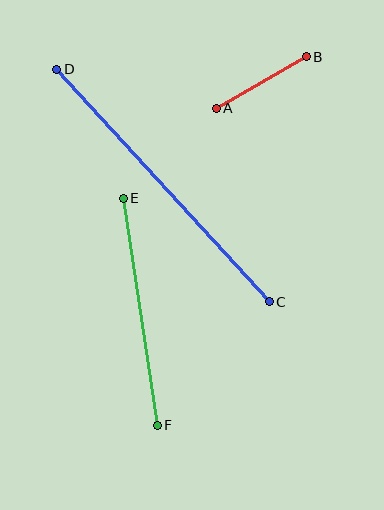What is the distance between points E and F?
The distance is approximately 229 pixels.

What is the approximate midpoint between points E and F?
The midpoint is at approximately (140, 312) pixels.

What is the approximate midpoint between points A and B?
The midpoint is at approximately (261, 82) pixels.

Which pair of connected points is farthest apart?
Points C and D are farthest apart.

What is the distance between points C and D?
The distance is approximately 315 pixels.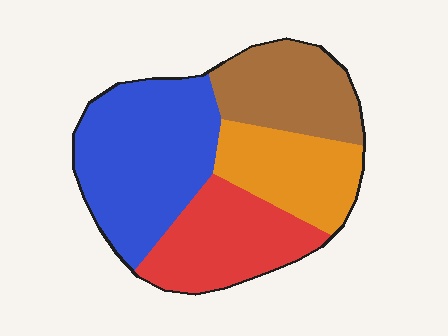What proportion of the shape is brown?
Brown covers around 20% of the shape.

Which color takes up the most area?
Blue, at roughly 35%.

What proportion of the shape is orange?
Orange covers 20% of the shape.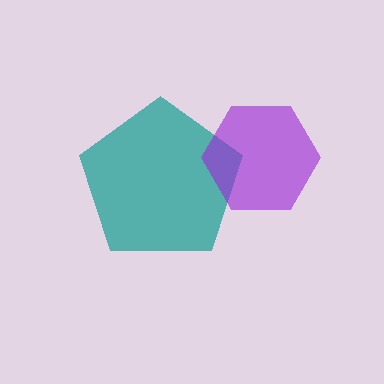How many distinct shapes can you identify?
There are 2 distinct shapes: a teal pentagon, a purple hexagon.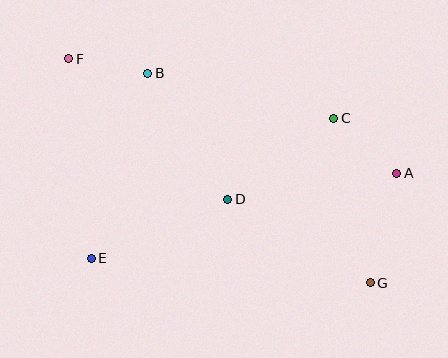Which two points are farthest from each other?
Points F and G are farthest from each other.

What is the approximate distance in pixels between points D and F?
The distance between D and F is approximately 212 pixels.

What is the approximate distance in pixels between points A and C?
The distance between A and C is approximately 84 pixels.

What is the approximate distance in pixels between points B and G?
The distance between B and G is approximately 305 pixels.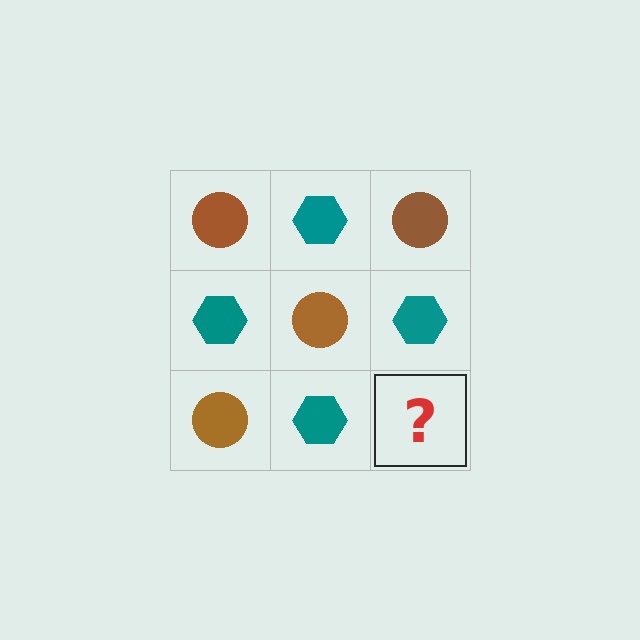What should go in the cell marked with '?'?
The missing cell should contain a brown circle.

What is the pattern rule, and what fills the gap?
The rule is that it alternates brown circle and teal hexagon in a checkerboard pattern. The gap should be filled with a brown circle.